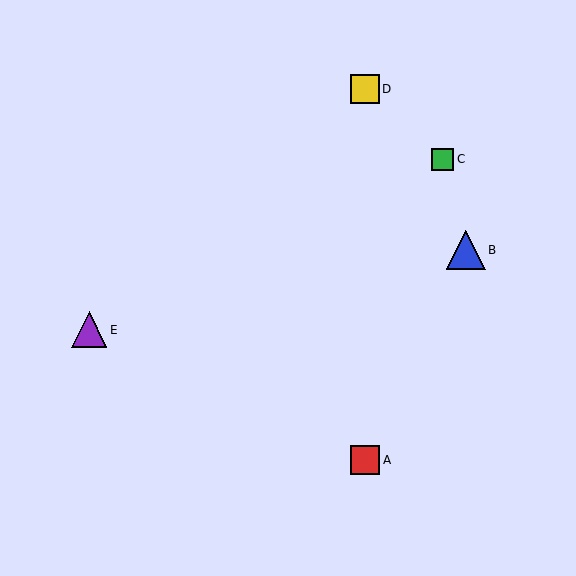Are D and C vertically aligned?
No, D is at x≈365 and C is at x≈443.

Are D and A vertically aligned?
Yes, both are at x≈365.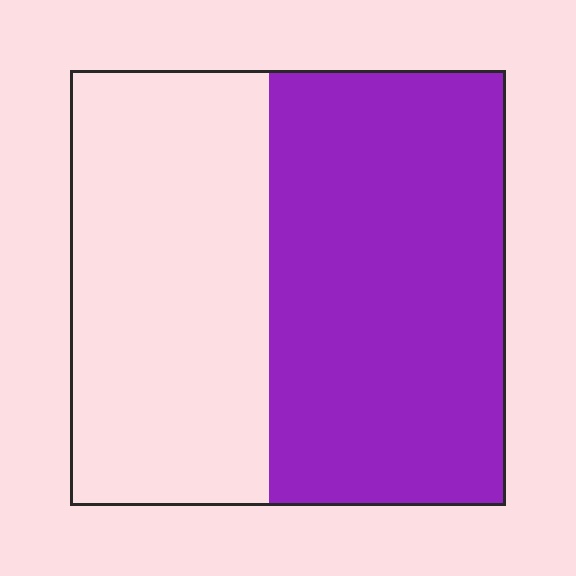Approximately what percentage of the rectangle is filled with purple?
Approximately 55%.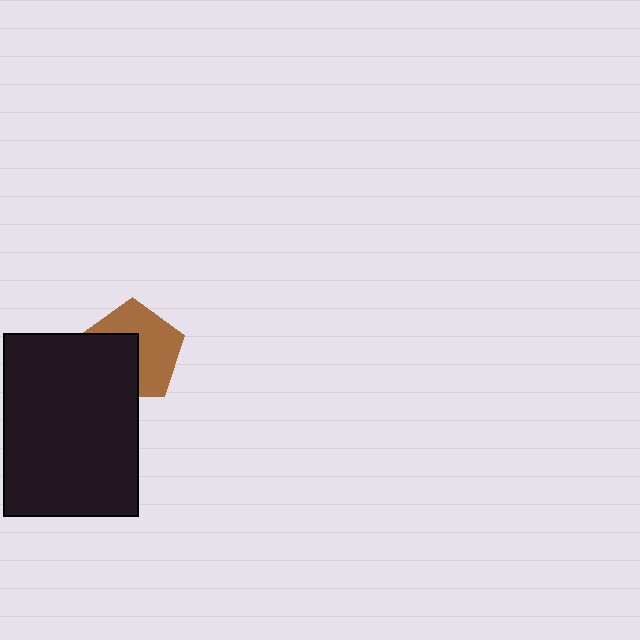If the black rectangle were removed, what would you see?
You would see the complete brown pentagon.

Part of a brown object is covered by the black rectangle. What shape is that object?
It is a pentagon.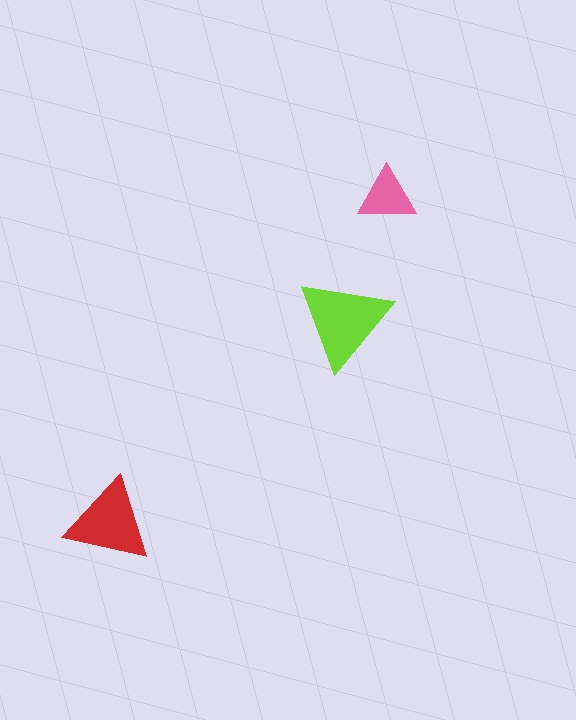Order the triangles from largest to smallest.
the lime one, the red one, the pink one.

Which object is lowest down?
The red triangle is bottommost.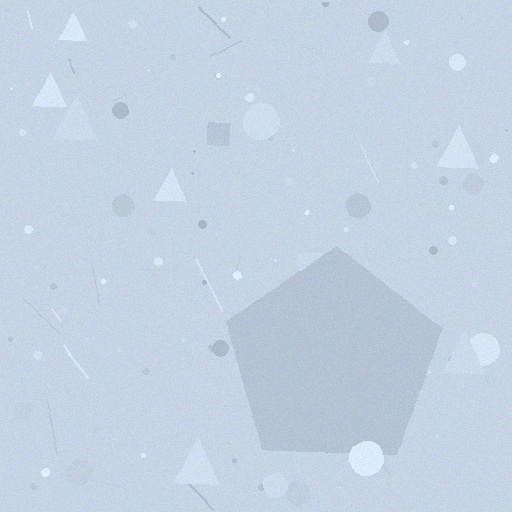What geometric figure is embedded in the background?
A pentagon is embedded in the background.